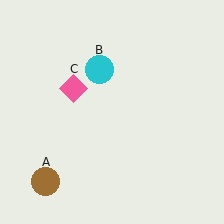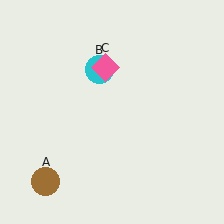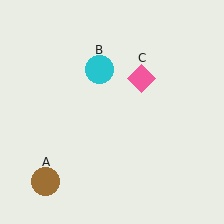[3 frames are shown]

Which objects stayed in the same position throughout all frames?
Brown circle (object A) and cyan circle (object B) remained stationary.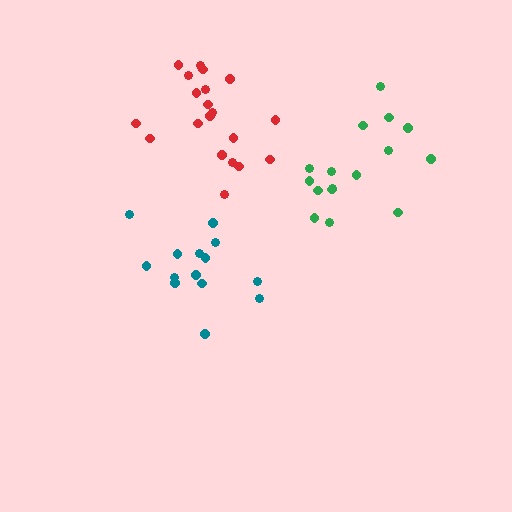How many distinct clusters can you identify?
There are 3 distinct clusters.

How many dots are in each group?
Group 1: 14 dots, Group 2: 16 dots, Group 3: 20 dots (50 total).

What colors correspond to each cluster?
The clusters are colored: teal, green, red.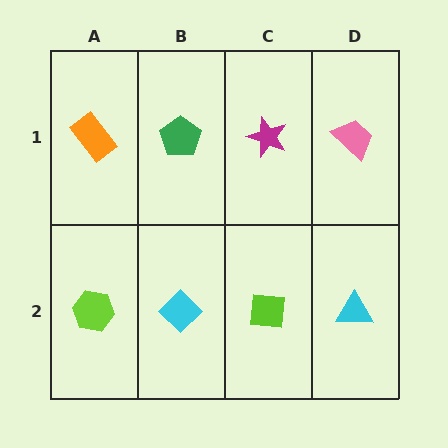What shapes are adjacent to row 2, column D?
A pink trapezoid (row 1, column D), a lime square (row 2, column C).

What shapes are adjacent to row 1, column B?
A cyan diamond (row 2, column B), an orange rectangle (row 1, column A), a magenta star (row 1, column C).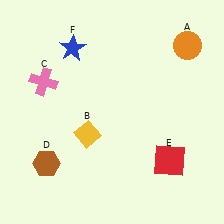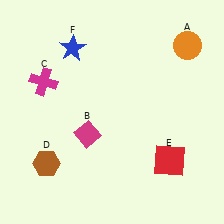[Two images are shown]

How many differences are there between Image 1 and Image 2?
There are 2 differences between the two images.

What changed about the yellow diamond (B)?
In Image 1, B is yellow. In Image 2, it changed to magenta.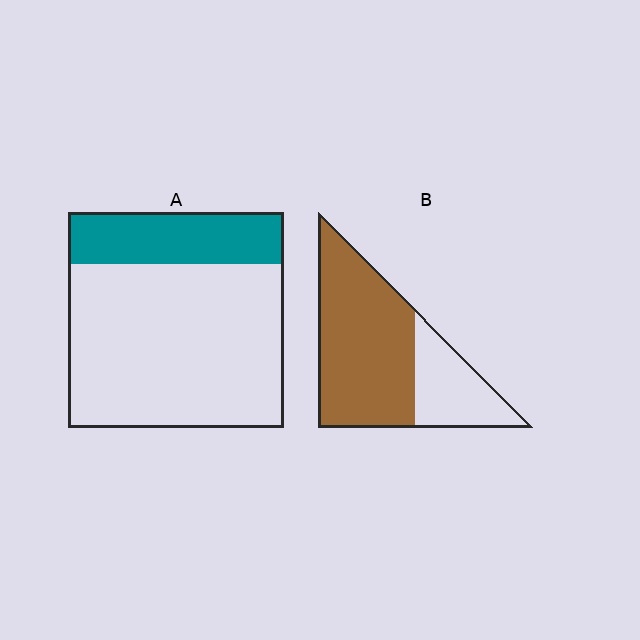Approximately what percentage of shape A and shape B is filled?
A is approximately 25% and B is approximately 70%.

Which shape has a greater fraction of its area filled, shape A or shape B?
Shape B.